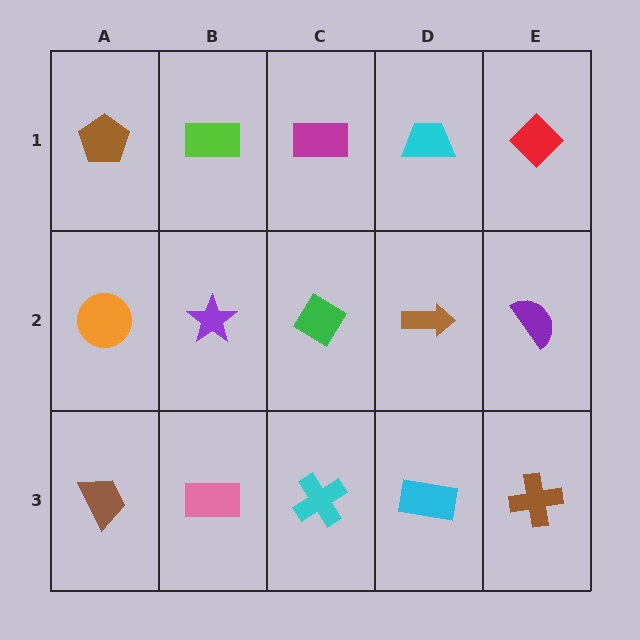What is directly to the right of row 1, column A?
A lime rectangle.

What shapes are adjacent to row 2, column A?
A brown pentagon (row 1, column A), a brown trapezoid (row 3, column A), a purple star (row 2, column B).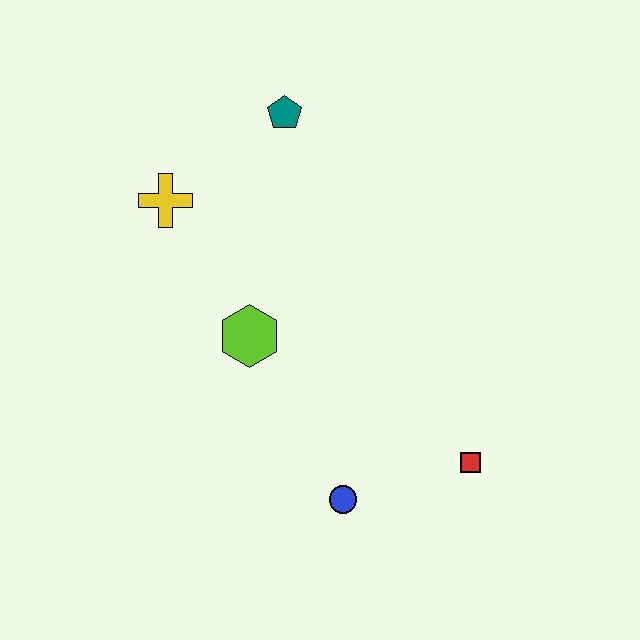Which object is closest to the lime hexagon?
The yellow cross is closest to the lime hexagon.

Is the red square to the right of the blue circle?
Yes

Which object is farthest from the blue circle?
The teal pentagon is farthest from the blue circle.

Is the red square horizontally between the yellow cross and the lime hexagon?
No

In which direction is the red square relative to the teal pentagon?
The red square is below the teal pentagon.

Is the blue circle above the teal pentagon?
No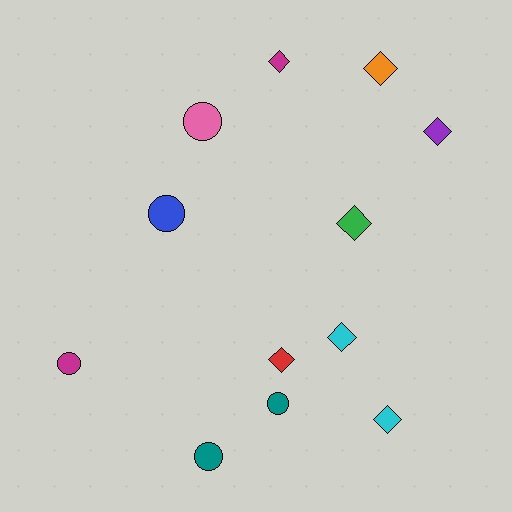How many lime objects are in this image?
There are no lime objects.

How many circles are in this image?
There are 5 circles.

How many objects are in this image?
There are 12 objects.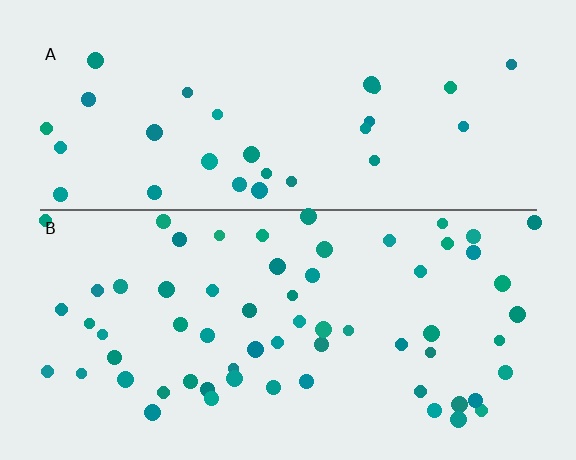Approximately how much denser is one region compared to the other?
Approximately 2.1× — region B over region A.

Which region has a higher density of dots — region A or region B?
B (the bottom).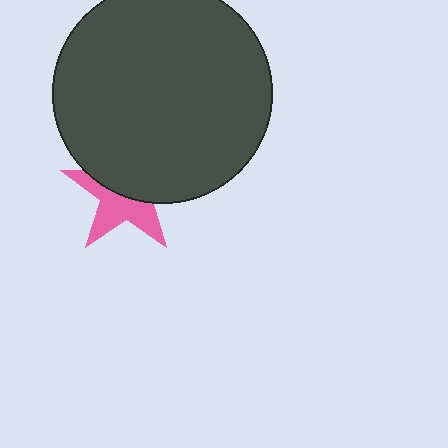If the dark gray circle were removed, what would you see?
You would see the complete pink star.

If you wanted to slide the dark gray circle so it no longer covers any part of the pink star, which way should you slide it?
Slide it up — that is the most direct way to separate the two shapes.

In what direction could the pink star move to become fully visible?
The pink star could move down. That would shift it out from behind the dark gray circle entirely.